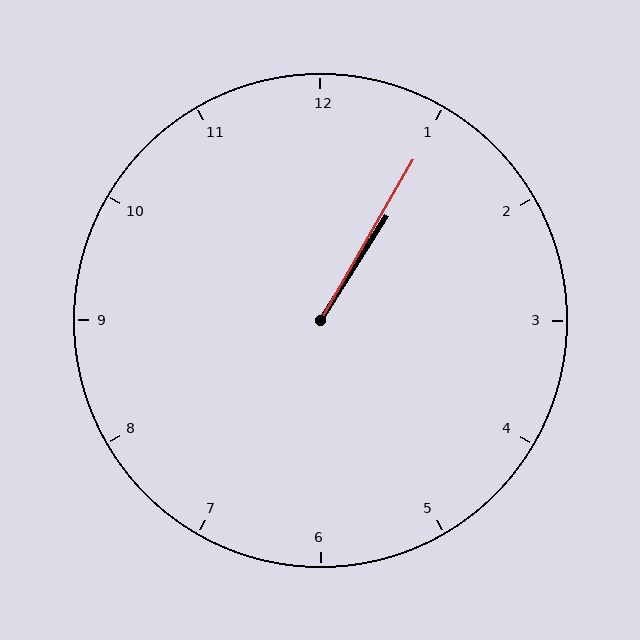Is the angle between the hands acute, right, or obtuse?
It is acute.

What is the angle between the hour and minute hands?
Approximately 2 degrees.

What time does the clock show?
1:05.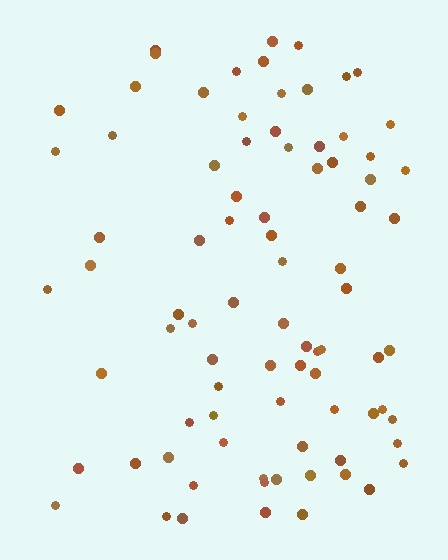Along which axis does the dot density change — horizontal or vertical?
Horizontal.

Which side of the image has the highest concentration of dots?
The right.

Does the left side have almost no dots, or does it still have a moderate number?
Still a moderate number, just noticeably fewer than the right.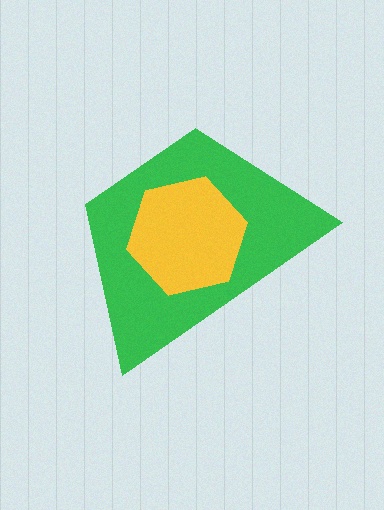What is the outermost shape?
The green trapezoid.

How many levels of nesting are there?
2.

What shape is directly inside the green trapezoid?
The yellow hexagon.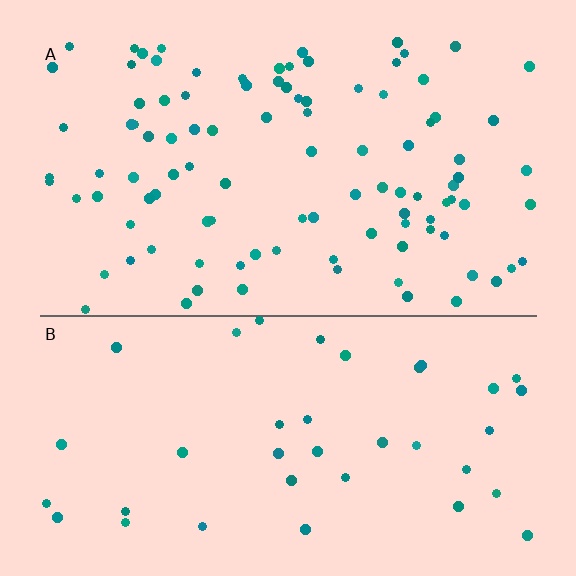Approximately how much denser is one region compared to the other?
Approximately 2.6× — region A over region B.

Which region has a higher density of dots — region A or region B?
A (the top).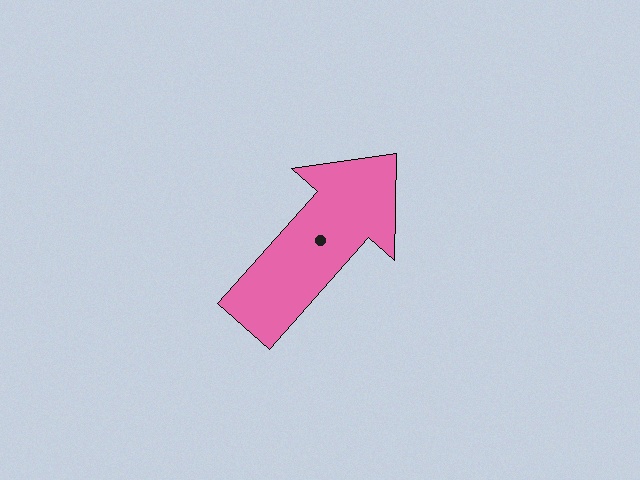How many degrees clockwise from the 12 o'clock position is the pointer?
Approximately 42 degrees.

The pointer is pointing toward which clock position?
Roughly 1 o'clock.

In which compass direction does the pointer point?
Northeast.